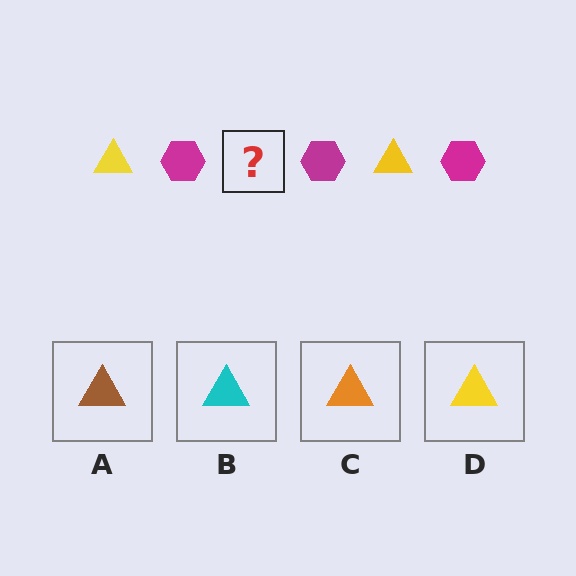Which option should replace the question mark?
Option D.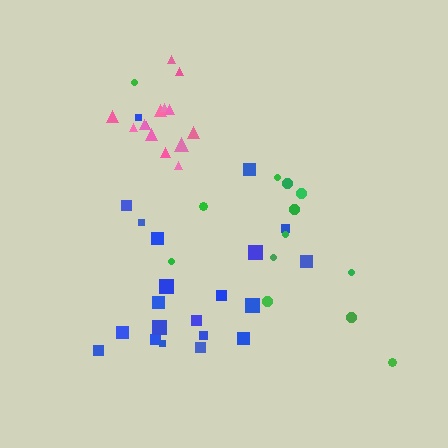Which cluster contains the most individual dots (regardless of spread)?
Blue (21).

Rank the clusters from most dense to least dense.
pink, blue, green.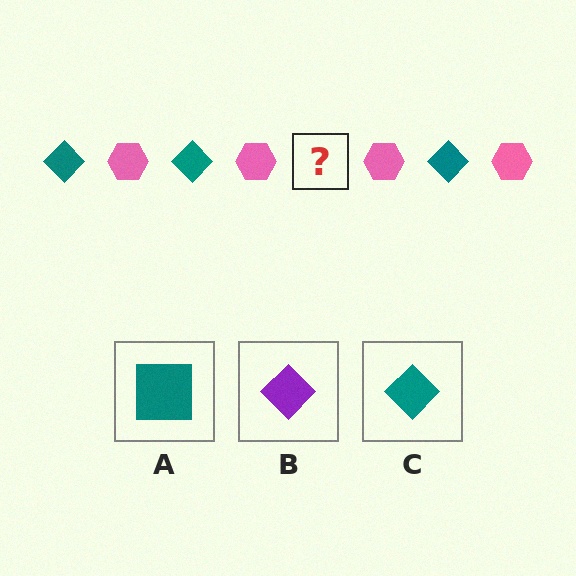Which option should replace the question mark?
Option C.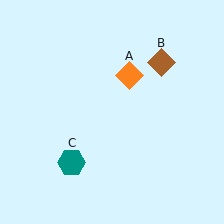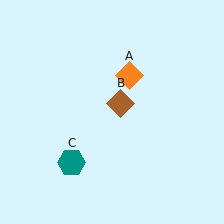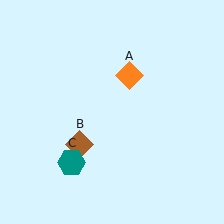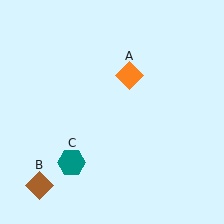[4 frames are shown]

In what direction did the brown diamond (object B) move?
The brown diamond (object B) moved down and to the left.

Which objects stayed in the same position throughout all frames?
Orange diamond (object A) and teal hexagon (object C) remained stationary.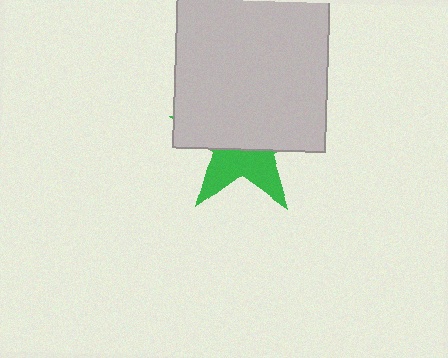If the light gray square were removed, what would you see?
You would see the complete green star.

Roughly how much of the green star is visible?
A small part of it is visible (roughly 39%).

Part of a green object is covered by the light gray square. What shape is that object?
It is a star.